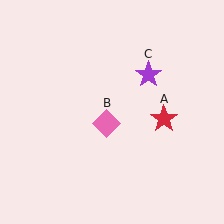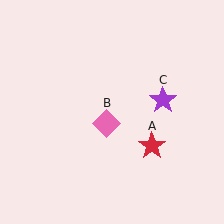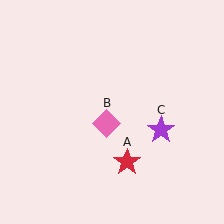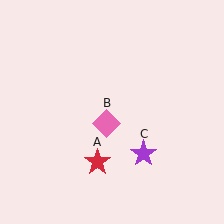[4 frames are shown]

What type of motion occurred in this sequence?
The red star (object A), purple star (object C) rotated clockwise around the center of the scene.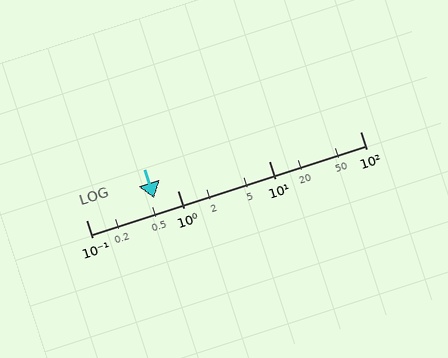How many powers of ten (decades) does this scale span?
The scale spans 3 decades, from 0.1 to 100.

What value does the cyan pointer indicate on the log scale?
The pointer indicates approximately 0.55.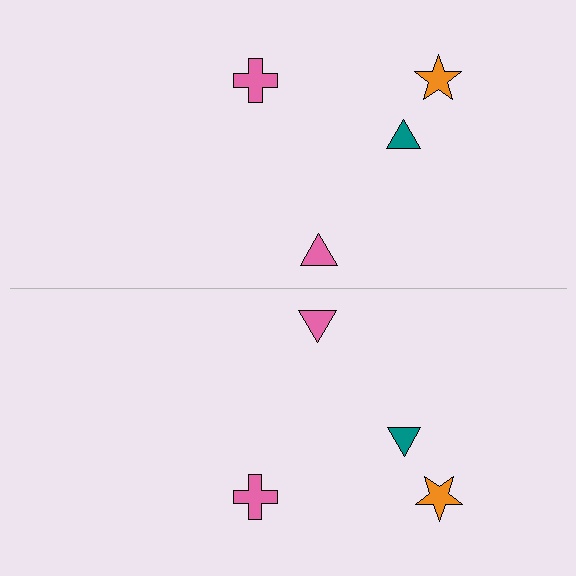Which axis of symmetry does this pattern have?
The pattern has a horizontal axis of symmetry running through the center of the image.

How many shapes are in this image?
There are 8 shapes in this image.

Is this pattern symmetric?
Yes, this pattern has bilateral (reflection) symmetry.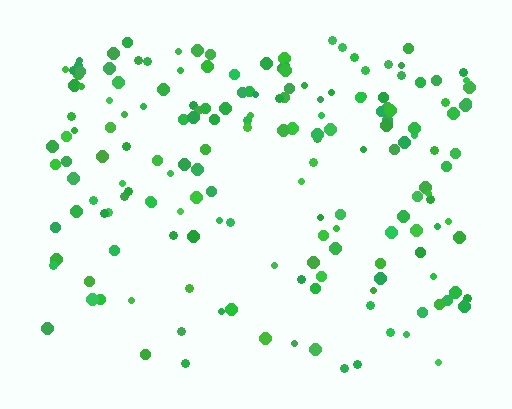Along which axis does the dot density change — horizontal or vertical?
Vertical.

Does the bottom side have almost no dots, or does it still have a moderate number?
Still a moderate number, just noticeably fewer than the top.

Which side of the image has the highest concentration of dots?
The top.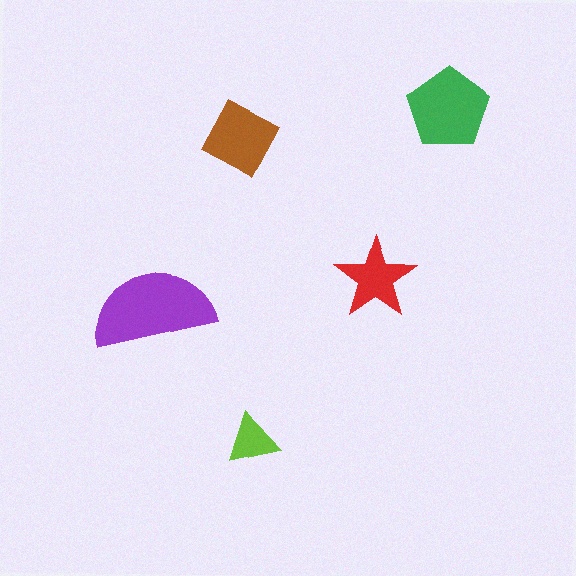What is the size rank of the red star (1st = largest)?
4th.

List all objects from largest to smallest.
The purple semicircle, the green pentagon, the brown square, the red star, the lime triangle.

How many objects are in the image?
There are 5 objects in the image.